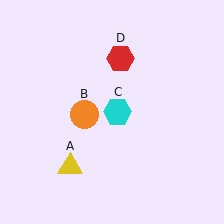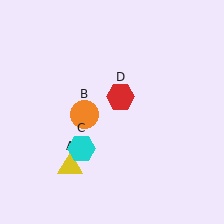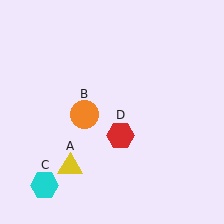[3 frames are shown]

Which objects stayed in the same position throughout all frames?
Yellow triangle (object A) and orange circle (object B) remained stationary.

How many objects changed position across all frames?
2 objects changed position: cyan hexagon (object C), red hexagon (object D).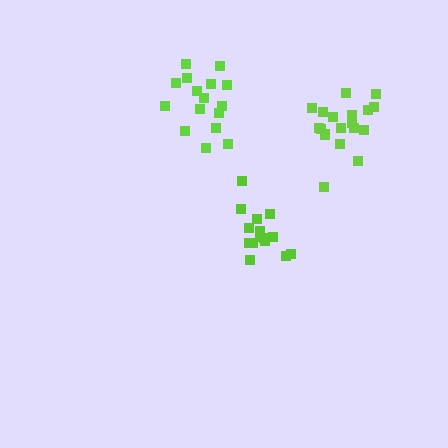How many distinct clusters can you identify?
There are 3 distinct clusters.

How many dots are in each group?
Group 1: 15 dots, Group 2: 16 dots, Group 3: 18 dots (49 total).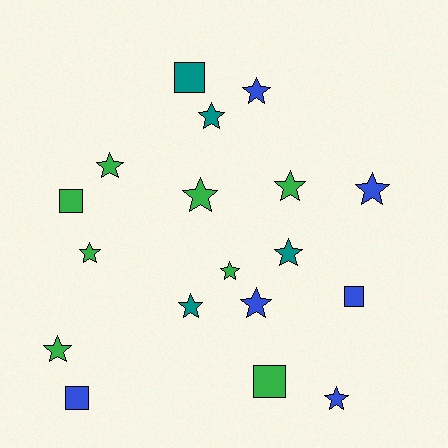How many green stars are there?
There are 6 green stars.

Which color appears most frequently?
Green, with 8 objects.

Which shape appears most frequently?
Star, with 13 objects.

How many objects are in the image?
There are 18 objects.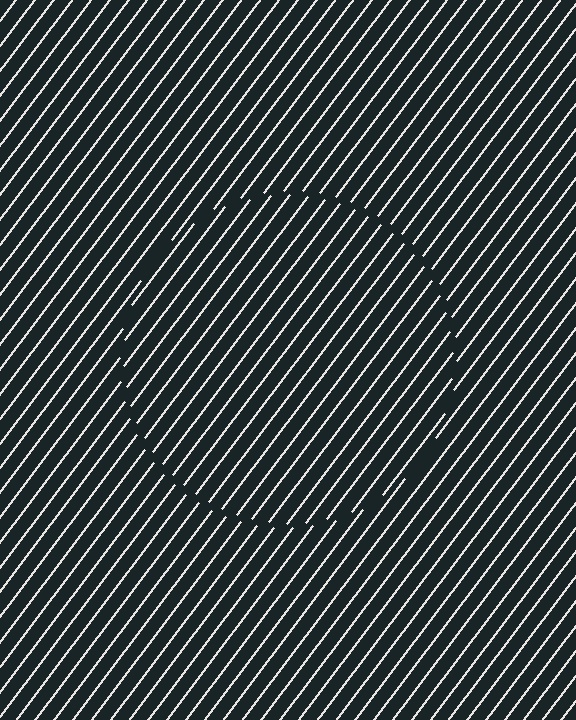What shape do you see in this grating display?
An illusory circle. The interior of the shape contains the same grating, shifted by half a period — the contour is defined by the phase discontinuity where line-ends from the inner and outer gratings abut.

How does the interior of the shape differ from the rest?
The interior of the shape contains the same grating, shifted by half a period — the contour is defined by the phase discontinuity where line-ends from the inner and outer gratings abut.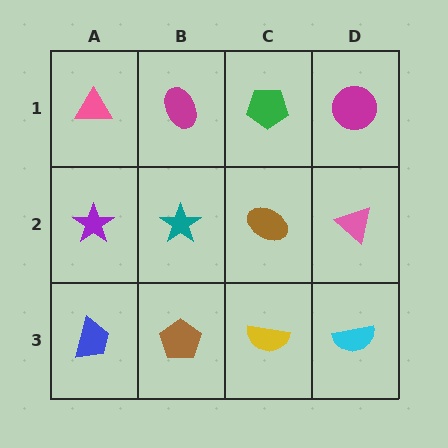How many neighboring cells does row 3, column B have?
3.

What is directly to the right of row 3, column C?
A cyan semicircle.